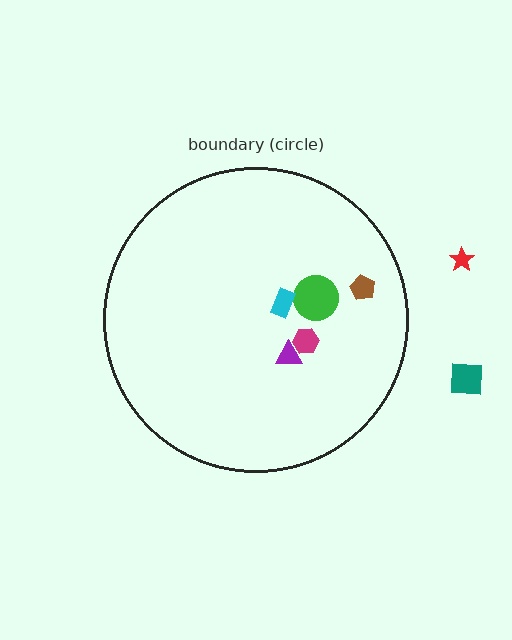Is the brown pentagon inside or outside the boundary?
Inside.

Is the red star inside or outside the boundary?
Outside.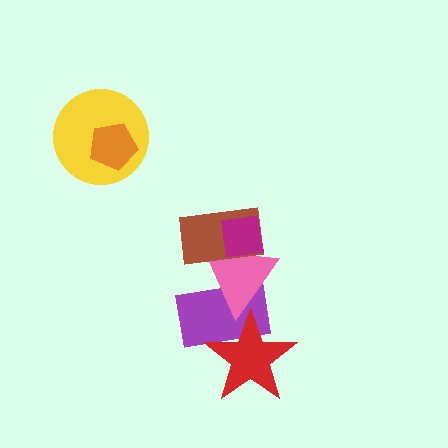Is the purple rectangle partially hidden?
Yes, it is partially covered by another shape.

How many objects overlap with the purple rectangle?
2 objects overlap with the purple rectangle.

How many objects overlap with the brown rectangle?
2 objects overlap with the brown rectangle.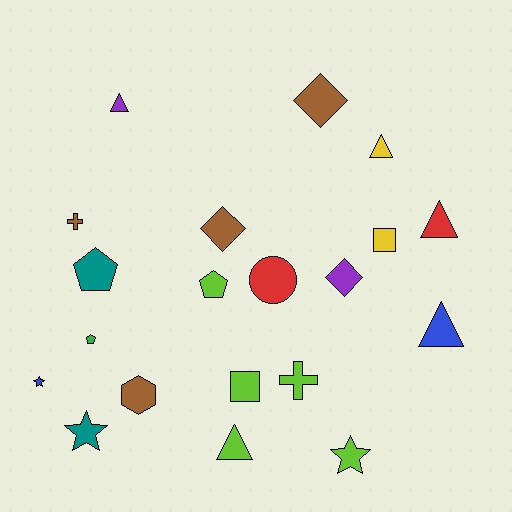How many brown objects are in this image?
There are 4 brown objects.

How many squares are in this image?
There are 2 squares.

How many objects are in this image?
There are 20 objects.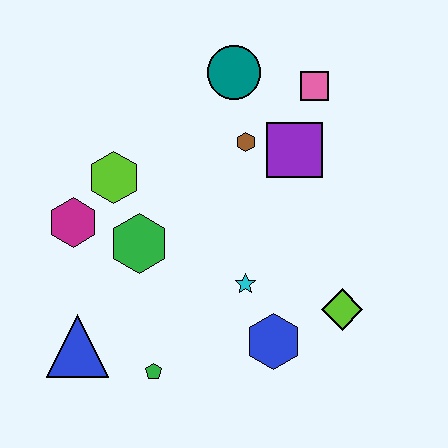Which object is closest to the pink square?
The purple square is closest to the pink square.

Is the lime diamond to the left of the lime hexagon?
No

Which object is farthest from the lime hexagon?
The lime diamond is farthest from the lime hexagon.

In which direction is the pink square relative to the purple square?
The pink square is above the purple square.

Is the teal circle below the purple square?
No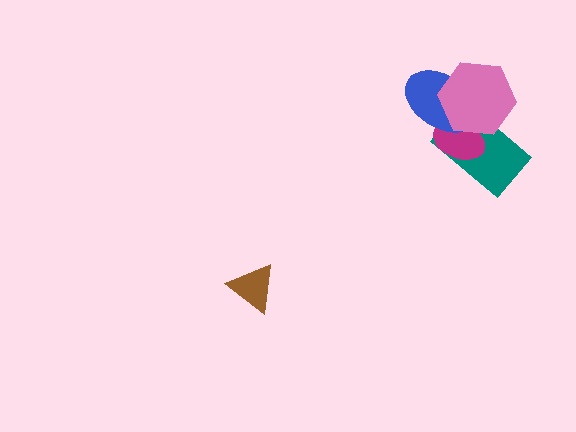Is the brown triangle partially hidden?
No, no other shape covers it.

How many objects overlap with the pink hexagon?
3 objects overlap with the pink hexagon.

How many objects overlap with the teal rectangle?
3 objects overlap with the teal rectangle.